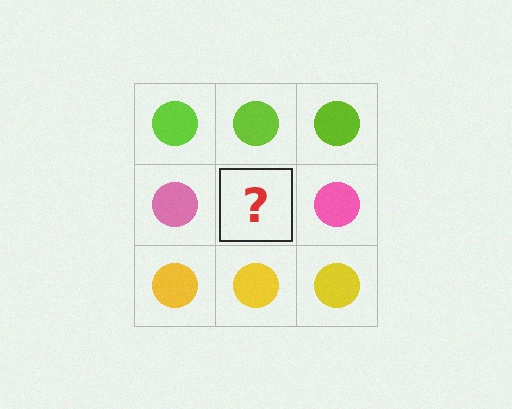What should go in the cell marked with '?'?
The missing cell should contain a pink circle.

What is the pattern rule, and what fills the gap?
The rule is that each row has a consistent color. The gap should be filled with a pink circle.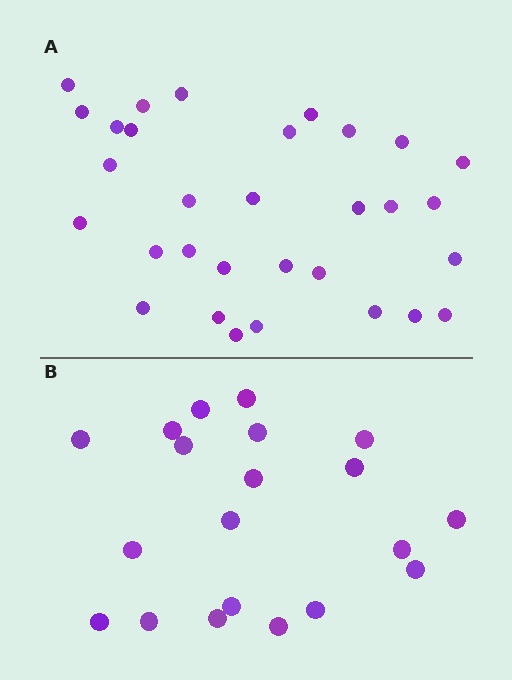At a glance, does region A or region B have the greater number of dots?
Region A (the top region) has more dots.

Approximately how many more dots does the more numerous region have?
Region A has roughly 12 or so more dots than region B.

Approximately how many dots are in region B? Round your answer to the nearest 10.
About 20 dots.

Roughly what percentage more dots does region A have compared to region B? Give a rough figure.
About 55% more.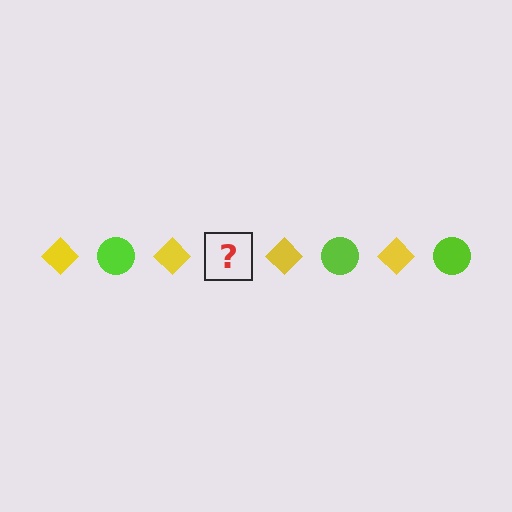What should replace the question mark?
The question mark should be replaced with a lime circle.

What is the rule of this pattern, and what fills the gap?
The rule is that the pattern alternates between yellow diamond and lime circle. The gap should be filled with a lime circle.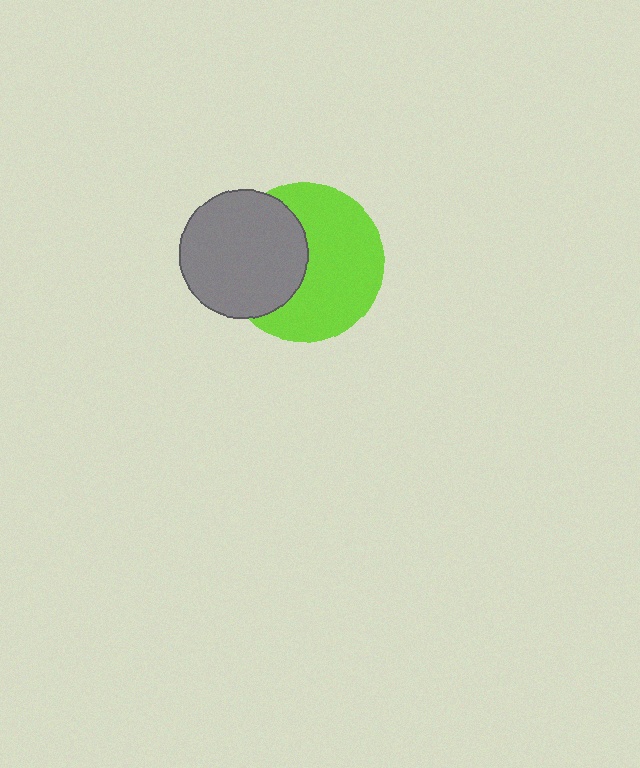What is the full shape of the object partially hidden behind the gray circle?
The partially hidden object is a lime circle.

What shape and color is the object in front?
The object in front is a gray circle.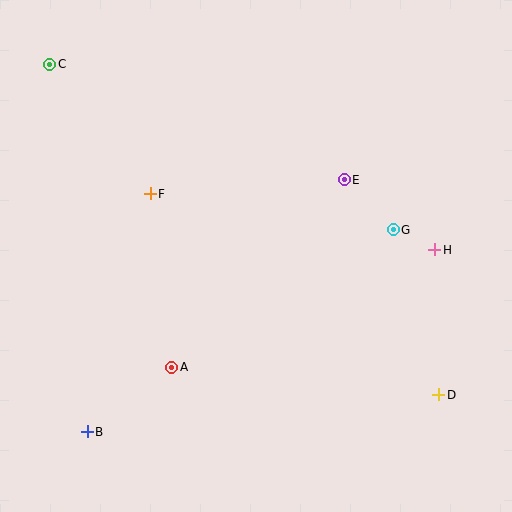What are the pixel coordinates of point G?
Point G is at (393, 230).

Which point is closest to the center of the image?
Point E at (344, 180) is closest to the center.